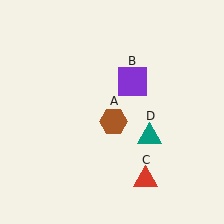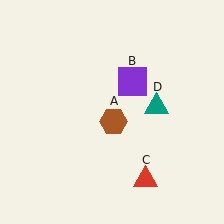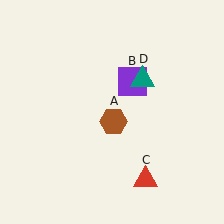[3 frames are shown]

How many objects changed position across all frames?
1 object changed position: teal triangle (object D).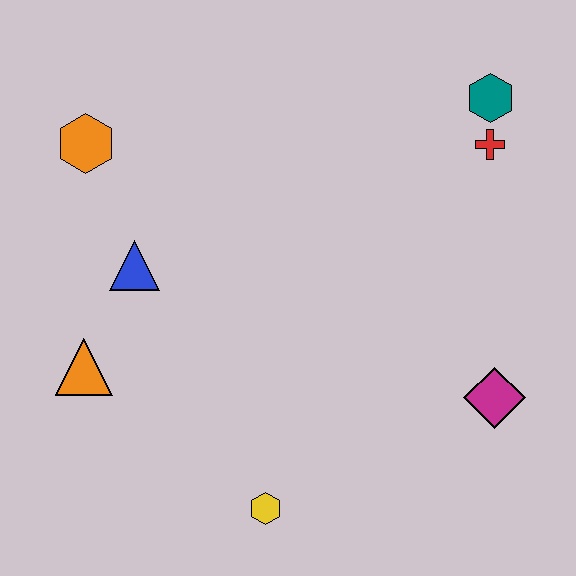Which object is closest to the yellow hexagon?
The orange triangle is closest to the yellow hexagon.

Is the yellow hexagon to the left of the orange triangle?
No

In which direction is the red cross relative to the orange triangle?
The red cross is to the right of the orange triangle.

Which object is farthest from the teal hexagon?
The orange triangle is farthest from the teal hexagon.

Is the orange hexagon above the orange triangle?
Yes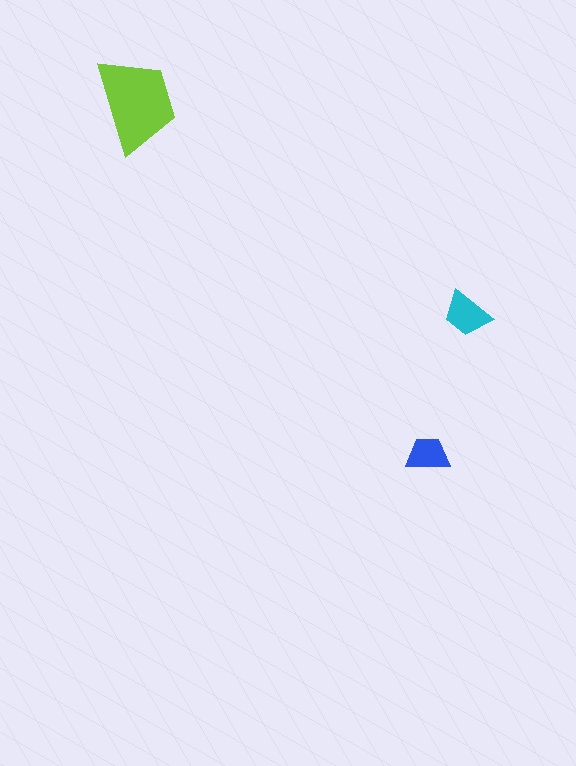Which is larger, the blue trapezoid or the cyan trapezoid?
The cyan one.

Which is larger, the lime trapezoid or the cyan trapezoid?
The lime one.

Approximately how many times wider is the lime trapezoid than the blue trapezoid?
About 2 times wider.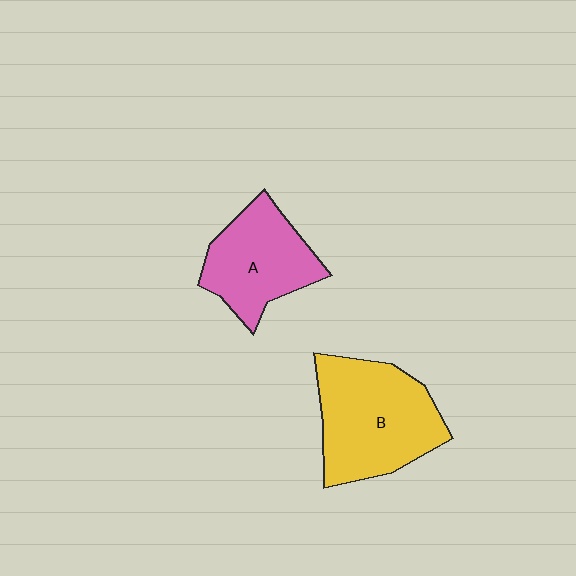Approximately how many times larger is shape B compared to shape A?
Approximately 1.3 times.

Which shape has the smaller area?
Shape A (pink).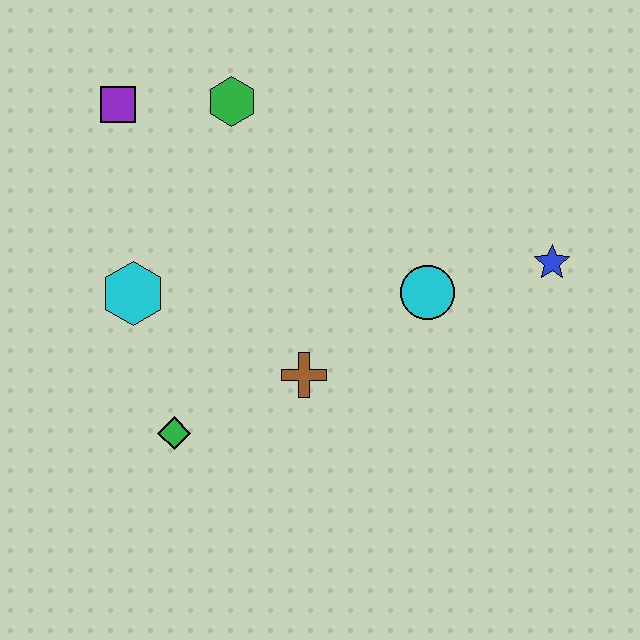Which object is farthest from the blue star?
The purple square is farthest from the blue star.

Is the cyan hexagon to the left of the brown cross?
Yes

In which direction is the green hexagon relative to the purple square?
The green hexagon is to the right of the purple square.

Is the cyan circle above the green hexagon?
No